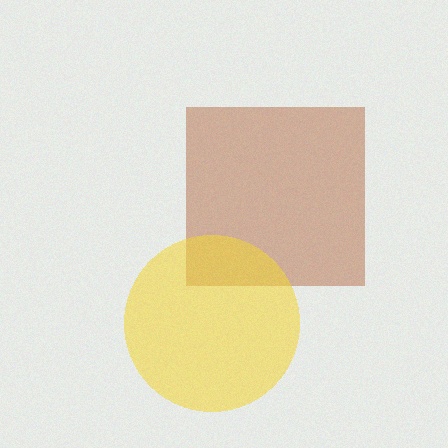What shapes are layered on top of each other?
The layered shapes are: a brown square, a yellow circle.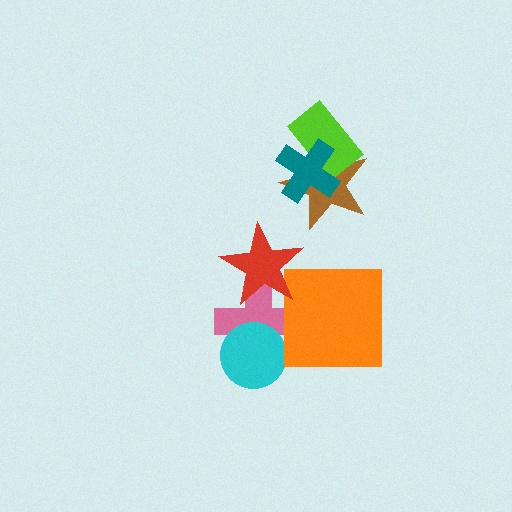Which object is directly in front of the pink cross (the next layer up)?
The cyan circle is directly in front of the pink cross.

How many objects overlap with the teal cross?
2 objects overlap with the teal cross.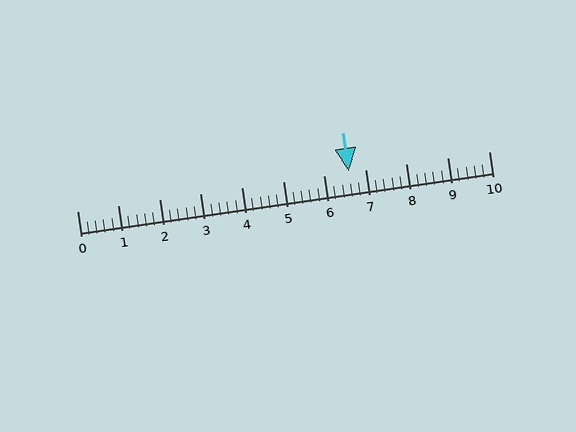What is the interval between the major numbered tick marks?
The major tick marks are spaced 1 units apart.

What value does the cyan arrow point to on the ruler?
The cyan arrow points to approximately 6.6.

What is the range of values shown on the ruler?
The ruler shows values from 0 to 10.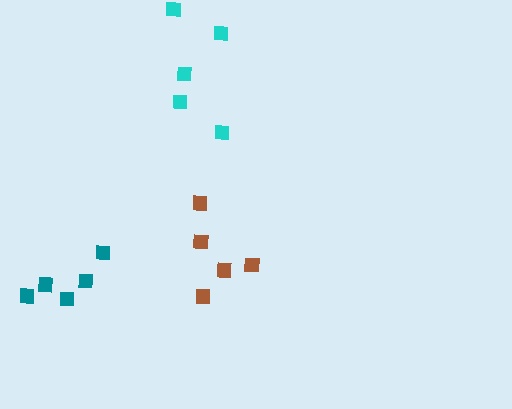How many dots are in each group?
Group 1: 5 dots, Group 2: 5 dots, Group 3: 5 dots (15 total).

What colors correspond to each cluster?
The clusters are colored: brown, cyan, teal.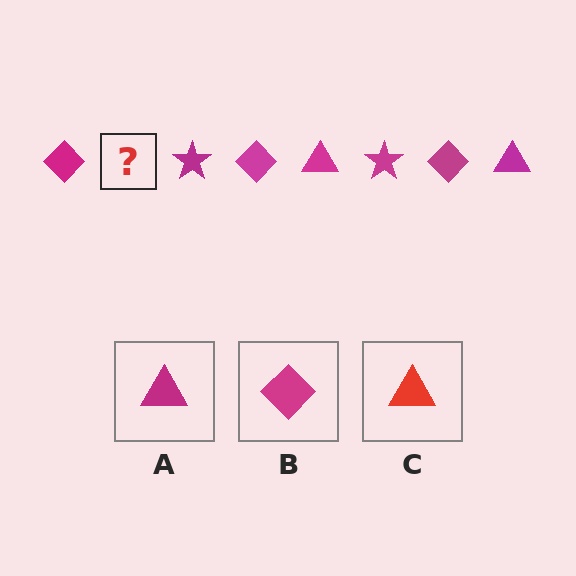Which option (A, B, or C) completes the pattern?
A.